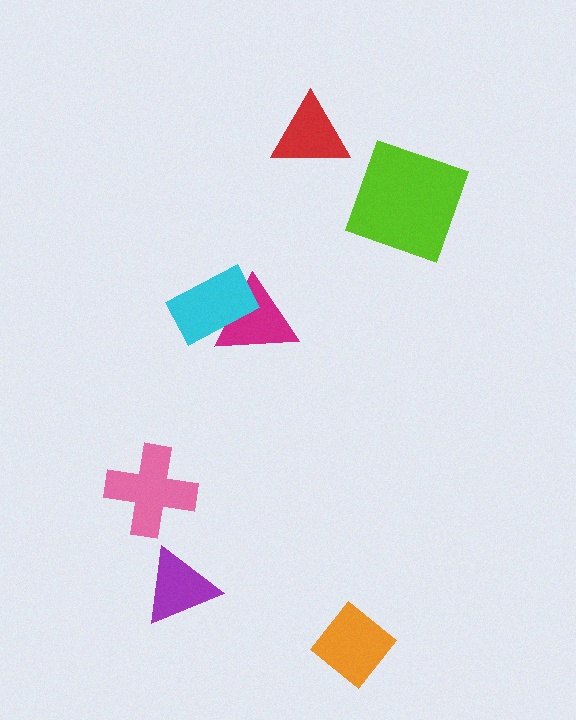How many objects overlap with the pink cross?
0 objects overlap with the pink cross.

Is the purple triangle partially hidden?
No, no other shape covers it.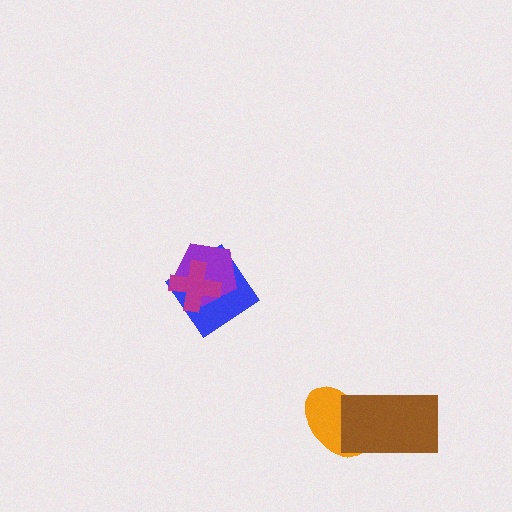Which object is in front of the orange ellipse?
The brown rectangle is in front of the orange ellipse.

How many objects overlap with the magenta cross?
2 objects overlap with the magenta cross.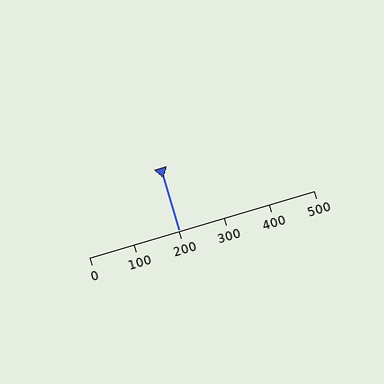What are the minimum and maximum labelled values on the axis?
The axis runs from 0 to 500.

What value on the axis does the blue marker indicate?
The marker indicates approximately 200.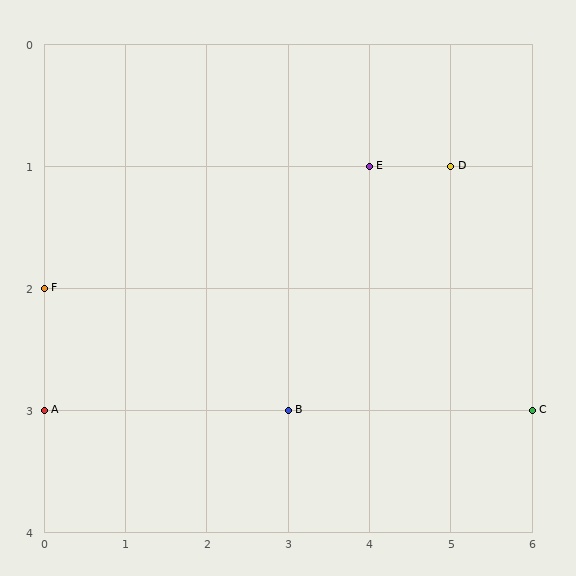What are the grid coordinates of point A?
Point A is at grid coordinates (0, 3).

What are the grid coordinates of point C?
Point C is at grid coordinates (6, 3).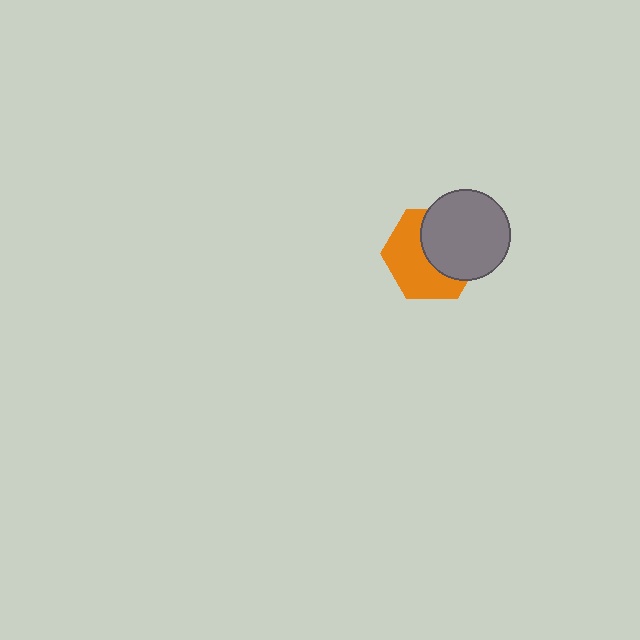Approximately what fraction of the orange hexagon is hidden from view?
Roughly 47% of the orange hexagon is hidden behind the gray circle.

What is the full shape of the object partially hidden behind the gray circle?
The partially hidden object is an orange hexagon.